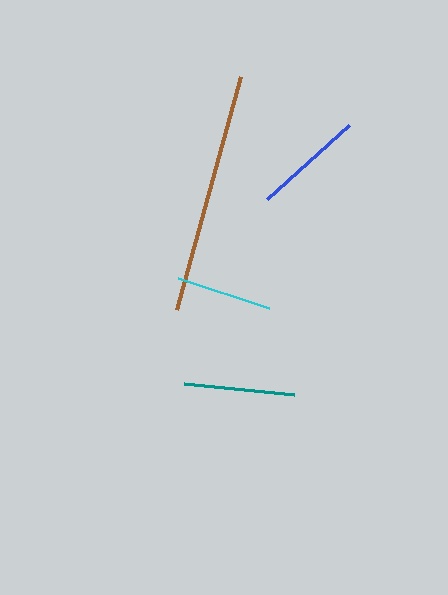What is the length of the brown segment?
The brown segment is approximately 242 pixels long.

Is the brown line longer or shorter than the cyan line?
The brown line is longer than the cyan line.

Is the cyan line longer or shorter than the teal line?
The teal line is longer than the cyan line.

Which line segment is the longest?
The brown line is the longest at approximately 242 pixels.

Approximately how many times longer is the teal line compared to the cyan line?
The teal line is approximately 1.2 times the length of the cyan line.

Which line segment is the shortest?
The cyan line is the shortest at approximately 96 pixels.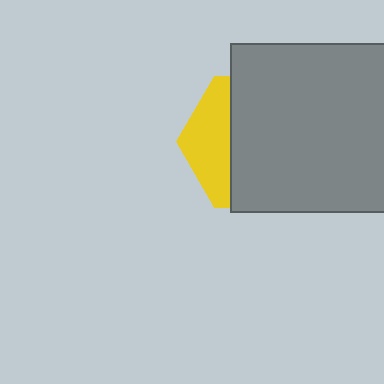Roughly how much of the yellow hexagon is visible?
A small part of it is visible (roughly 30%).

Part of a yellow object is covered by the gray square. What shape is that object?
It is a hexagon.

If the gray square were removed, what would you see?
You would see the complete yellow hexagon.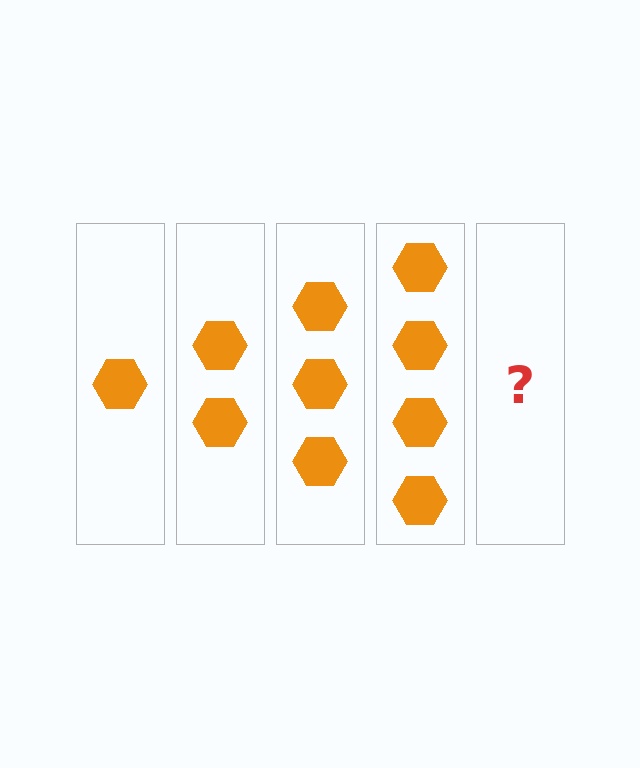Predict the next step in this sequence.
The next step is 5 hexagons.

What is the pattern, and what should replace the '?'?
The pattern is that each step adds one more hexagon. The '?' should be 5 hexagons.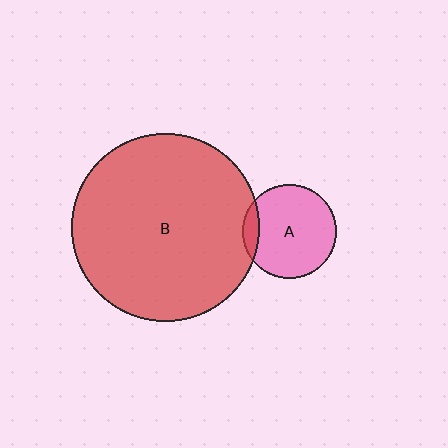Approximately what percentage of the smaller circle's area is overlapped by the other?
Approximately 10%.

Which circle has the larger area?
Circle B (red).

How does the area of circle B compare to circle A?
Approximately 4.0 times.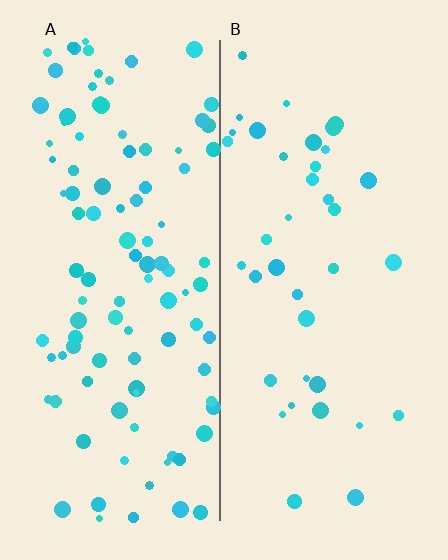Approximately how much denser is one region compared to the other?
Approximately 2.7× — region A over region B.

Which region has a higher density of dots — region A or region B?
A (the left).